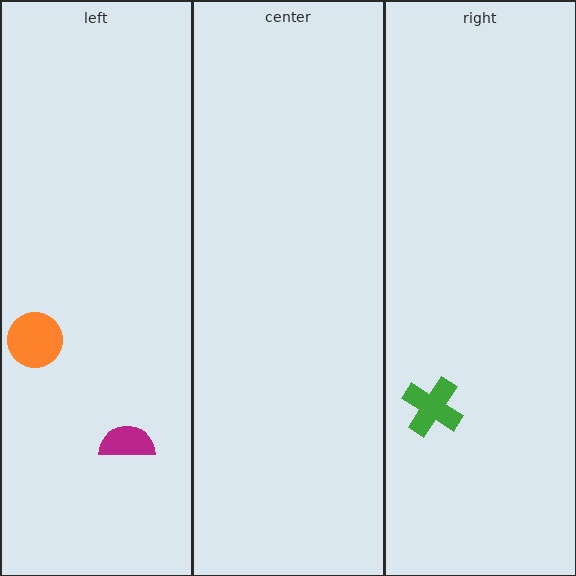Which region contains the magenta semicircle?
The left region.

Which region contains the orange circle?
The left region.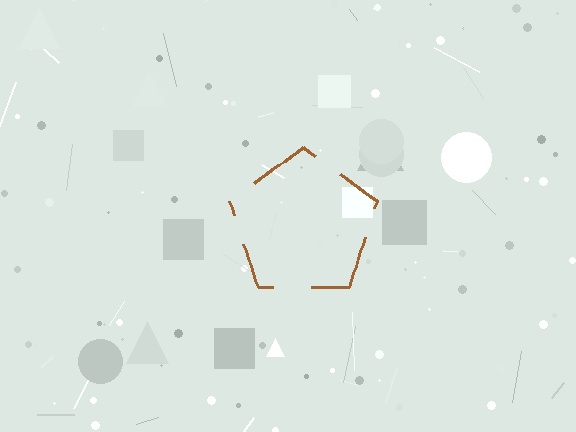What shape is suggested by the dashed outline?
The dashed outline suggests a pentagon.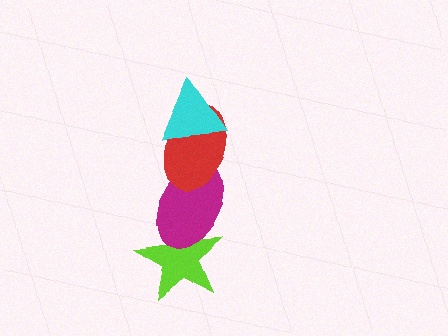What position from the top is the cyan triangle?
The cyan triangle is 1st from the top.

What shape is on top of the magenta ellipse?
The red ellipse is on top of the magenta ellipse.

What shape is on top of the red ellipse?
The cyan triangle is on top of the red ellipse.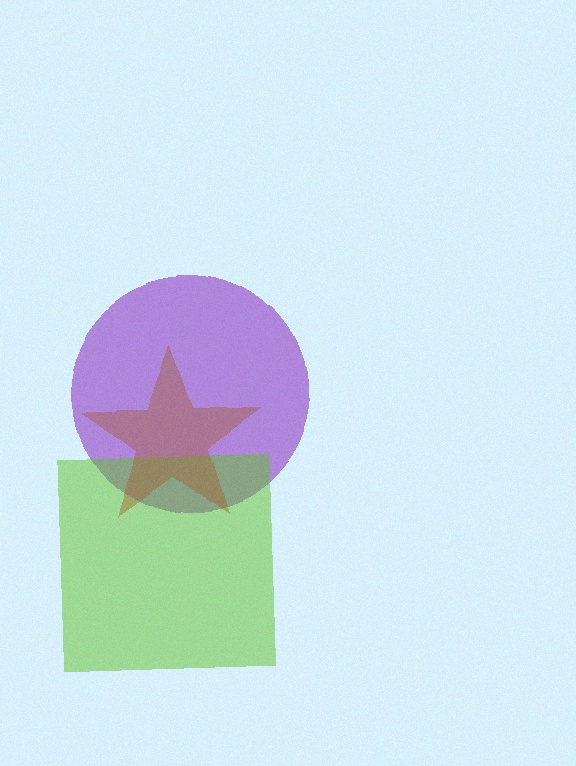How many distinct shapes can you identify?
There are 3 distinct shapes: a purple circle, a lime square, a brown star.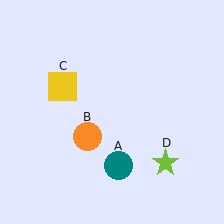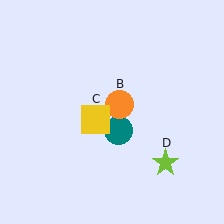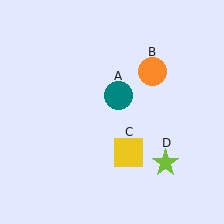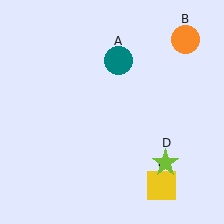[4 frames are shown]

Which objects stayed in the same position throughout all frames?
Lime star (object D) remained stationary.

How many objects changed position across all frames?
3 objects changed position: teal circle (object A), orange circle (object B), yellow square (object C).